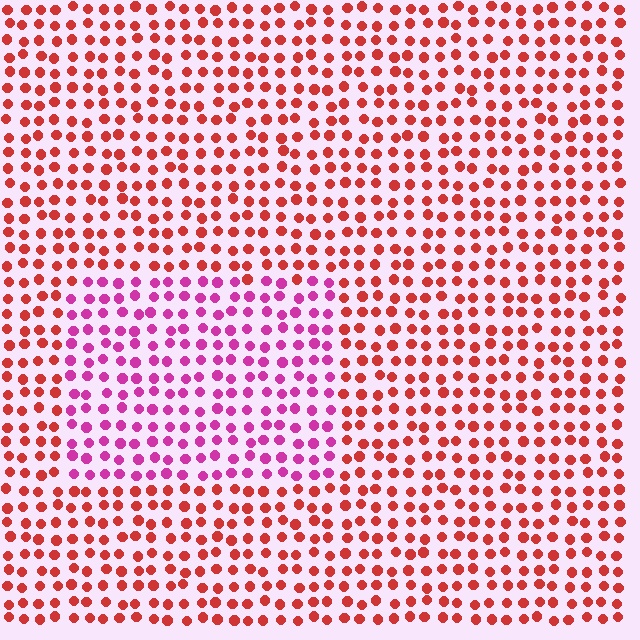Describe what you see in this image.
The image is filled with small red elements in a uniform arrangement. A rectangle-shaped region is visible where the elements are tinted to a slightly different hue, forming a subtle color boundary.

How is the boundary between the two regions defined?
The boundary is defined purely by a slight shift in hue (about 45 degrees). Spacing, size, and orientation are identical on both sides.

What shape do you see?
I see a rectangle.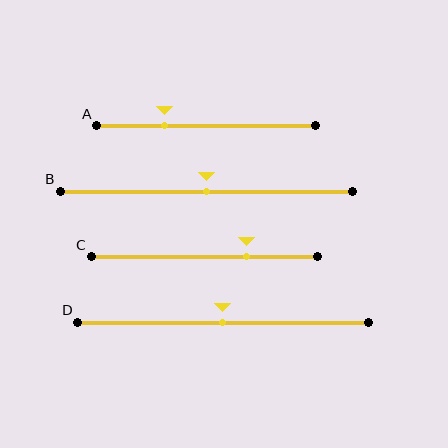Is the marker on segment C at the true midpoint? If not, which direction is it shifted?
No, the marker on segment C is shifted to the right by about 19% of the segment length.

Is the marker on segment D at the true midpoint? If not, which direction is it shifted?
Yes, the marker on segment D is at the true midpoint.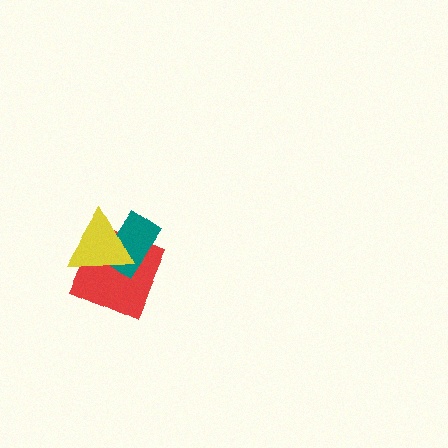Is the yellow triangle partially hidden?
No, no other shape covers it.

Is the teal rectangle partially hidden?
Yes, it is partially covered by another shape.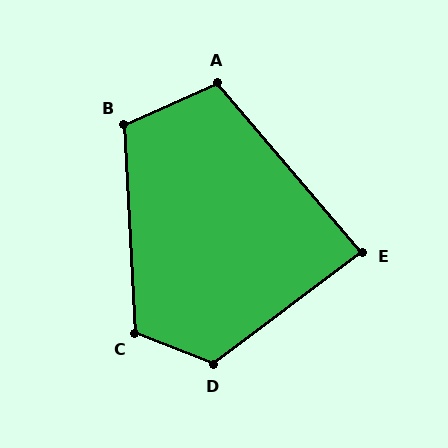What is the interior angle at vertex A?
Approximately 107 degrees (obtuse).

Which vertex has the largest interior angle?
D, at approximately 121 degrees.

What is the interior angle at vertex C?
Approximately 115 degrees (obtuse).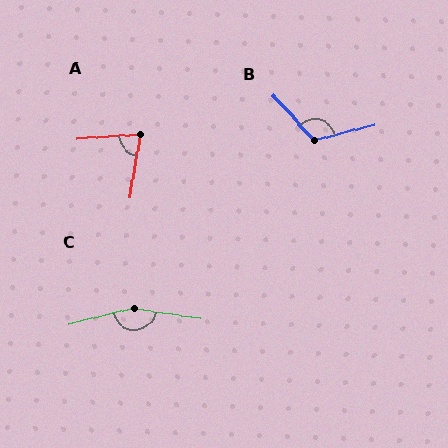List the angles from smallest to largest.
A (76°), B (117°), C (158°).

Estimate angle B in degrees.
Approximately 117 degrees.